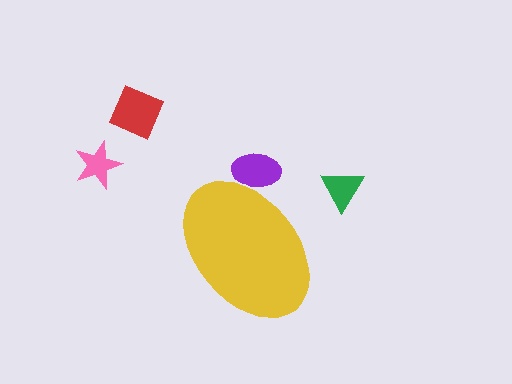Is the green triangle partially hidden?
No, the green triangle is fully visible.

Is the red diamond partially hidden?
No, the red diamond is fully visible.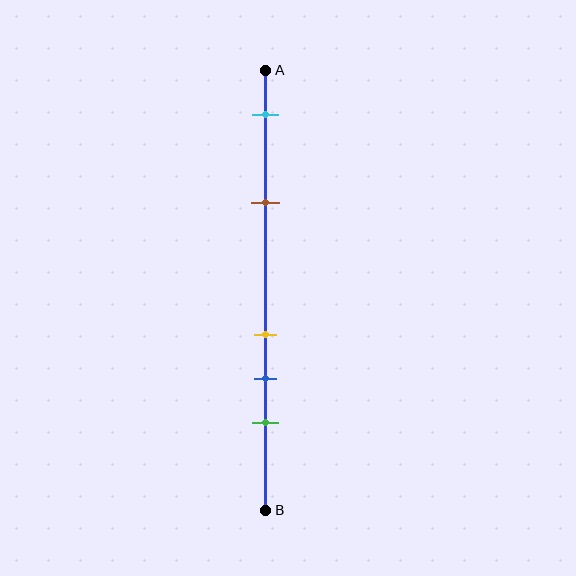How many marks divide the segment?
There are 5 marks dividing the segment.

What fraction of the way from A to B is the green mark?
The green mark is approximately 80% (0.8) of the way from A to B.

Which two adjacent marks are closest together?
The yellow and blue marks are the closest adjacent pair.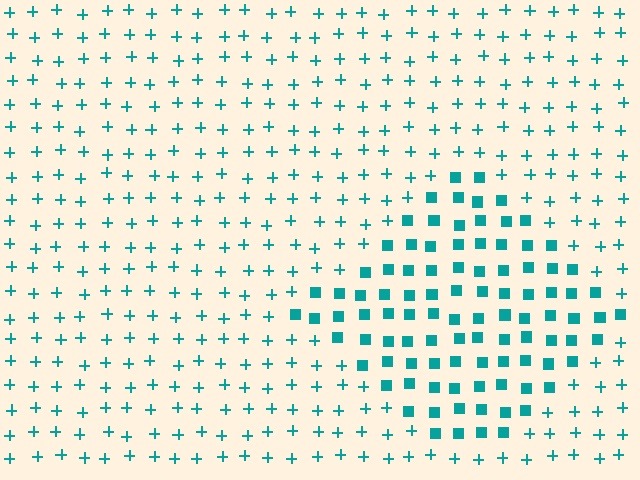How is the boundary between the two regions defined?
The boundary is defined by a change in element shape: squares inside vs. plus signs outside. All elements share the same color and spacing.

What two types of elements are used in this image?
The image uses squares inside the diamond region and plus signs outside it.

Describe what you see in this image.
The image is filled with small teal elements arranged in a uniform grid. A diamond-shaped region contains squares, while the surrounding area contains plus signs. The boundary is defined purely by the change in element shape.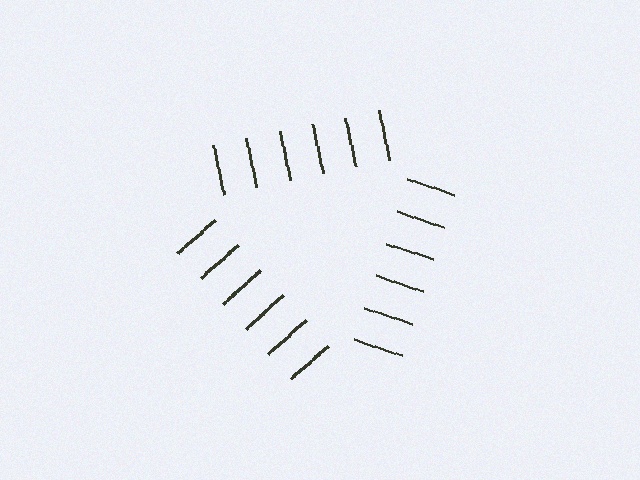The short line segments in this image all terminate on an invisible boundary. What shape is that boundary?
An illusory triangle — the line segments terminate on its edges but no continuous stroke is drawn.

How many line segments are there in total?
18 — 6 along each of the 3 edges.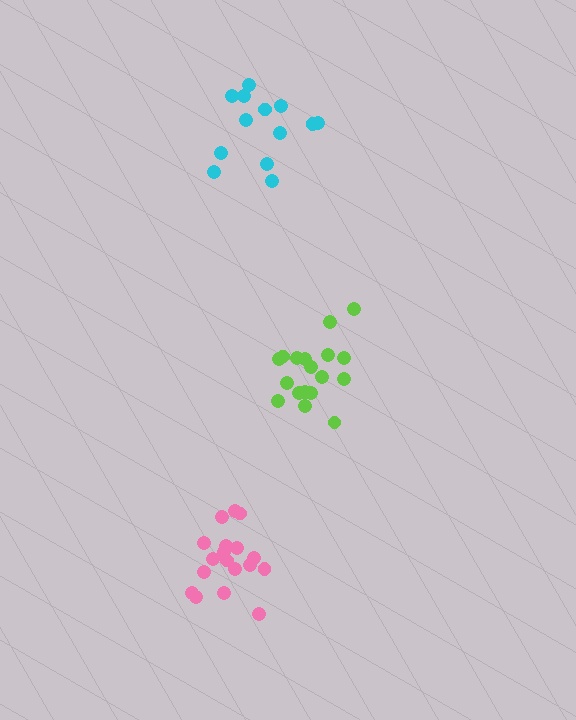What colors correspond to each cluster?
The clusters are colored: pink, lime, cyan.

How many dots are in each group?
Group 1: 18 dots, Group 2: 18 dots, Group 3: 13 dots (49 total).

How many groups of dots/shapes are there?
There are 3 groups.